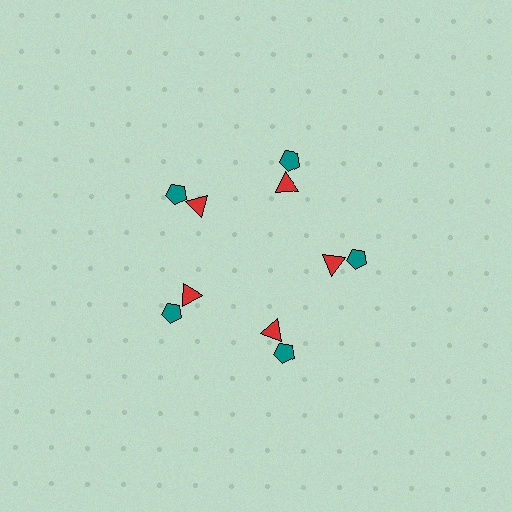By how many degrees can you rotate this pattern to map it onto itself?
The pattern maps onto itself every 72 degrees of rotation.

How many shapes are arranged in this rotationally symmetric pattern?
There are 10 shapes, arranged in 5 groups of 2.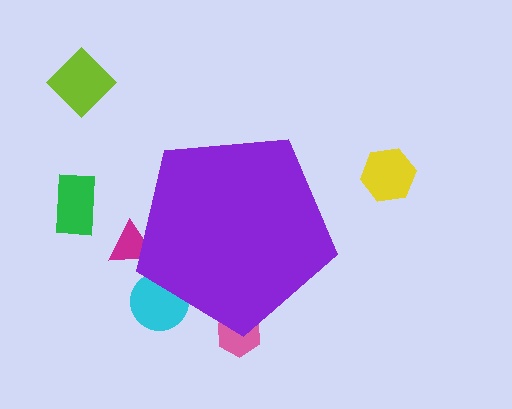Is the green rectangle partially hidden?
No, the green rectangle is fully visible.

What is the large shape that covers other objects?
A purple pentagon.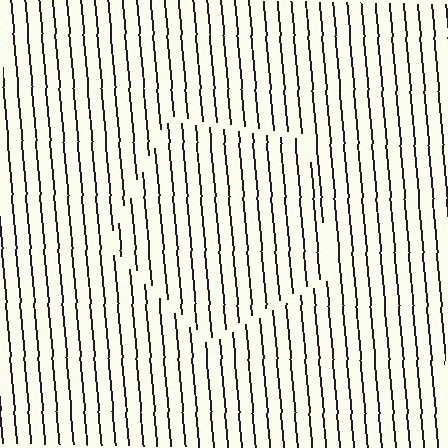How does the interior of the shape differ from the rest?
The interior of the shape contains the same grating, shifted by half a period — the contour is defined by the phase discontinuity where line-ends from the inner and outer gratings abut.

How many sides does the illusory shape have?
5 sides — the line-ends trace a pentagon.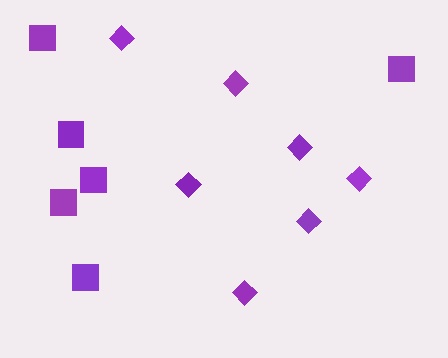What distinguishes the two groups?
There are 2 groups: one group of squares (6) and one group of diamonds (7).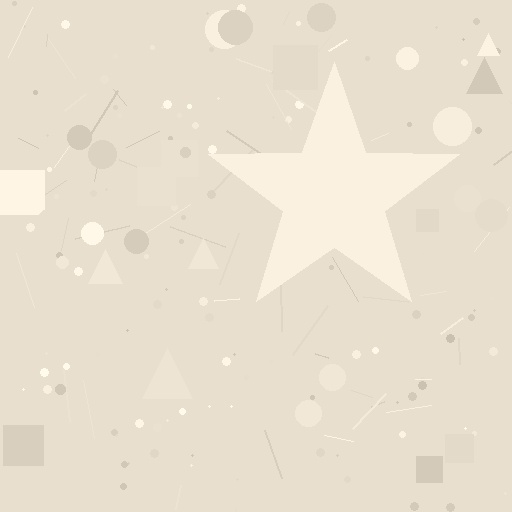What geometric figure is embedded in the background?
A star is embedded in the background.